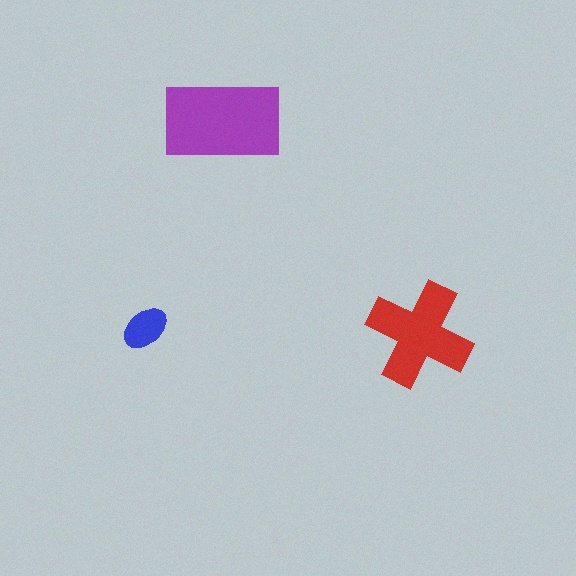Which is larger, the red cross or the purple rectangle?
The purple rectangle.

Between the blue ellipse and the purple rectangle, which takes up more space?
The purple rectangle.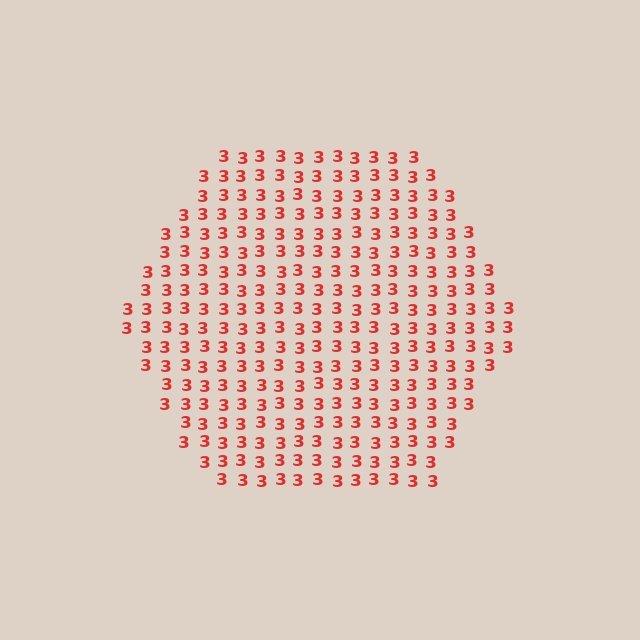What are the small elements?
The small elements are digit 3's.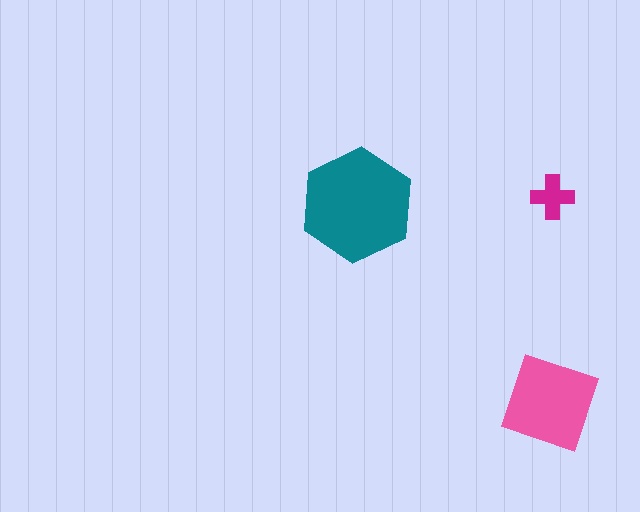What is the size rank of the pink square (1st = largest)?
2nd.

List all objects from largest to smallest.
The teal hexagon, the pink square, the magenta cross.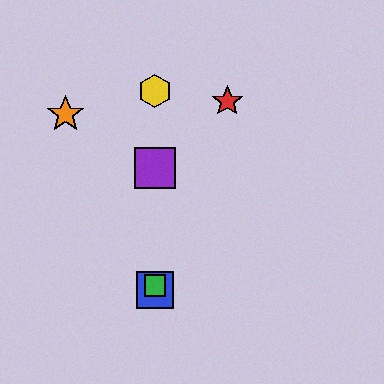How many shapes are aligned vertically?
4 shapes (the blue square, the green square, the yellow hexagon, the purple square) are aligned vertically.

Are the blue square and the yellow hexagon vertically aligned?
Yes, both are at x≈155.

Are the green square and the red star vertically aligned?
No, the green square is at x≈155 and the red star is at x≈227.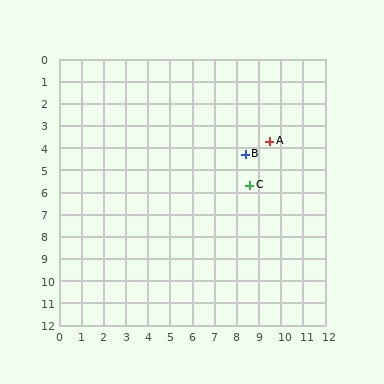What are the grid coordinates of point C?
Point C is at approximately (8.6, 5.7).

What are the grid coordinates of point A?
Point A is at approximately (9.5, 3.7).